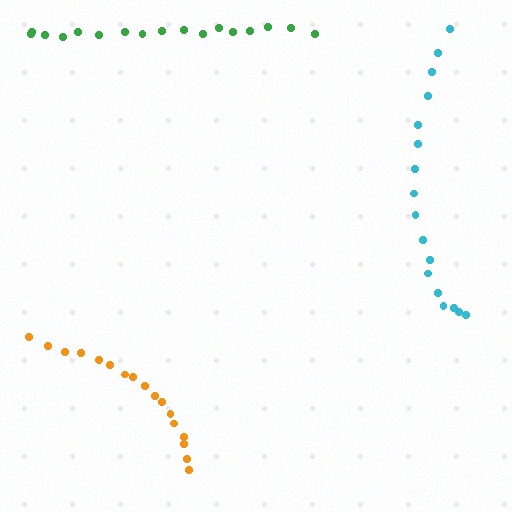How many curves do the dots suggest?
There are 3 distinct paths.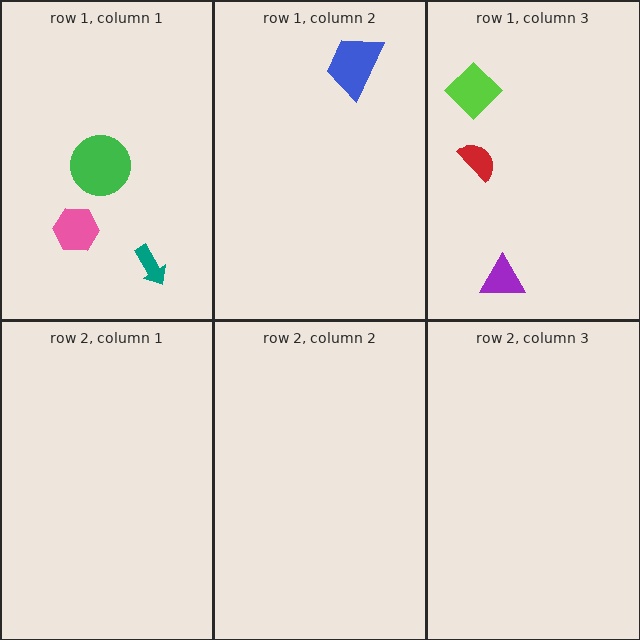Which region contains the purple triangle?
The row 1, column 3 region.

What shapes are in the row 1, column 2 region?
The blue trapezoid.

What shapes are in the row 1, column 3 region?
The lime diamond, the purple triangle, the red semicircle.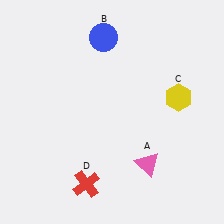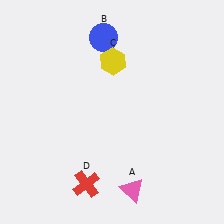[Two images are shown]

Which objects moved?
The objects that moved are: the pink triangle (A), the yellow hexagon (C).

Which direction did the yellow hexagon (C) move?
The yellow hexagon (C) moved left.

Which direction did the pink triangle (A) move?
The pink triangle (A) moved down.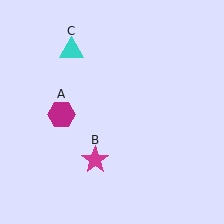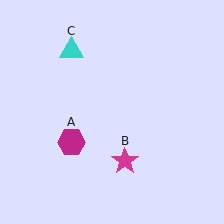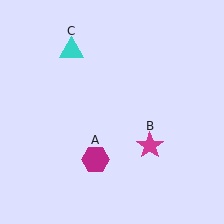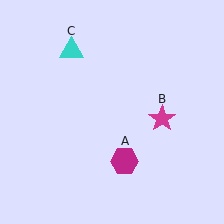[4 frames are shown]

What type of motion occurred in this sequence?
The magenta hexagon (object A), magenta star (object B) rotated counterclockwise around the center of the scene.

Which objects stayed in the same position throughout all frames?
Cyan triangle (object C) remained stationary.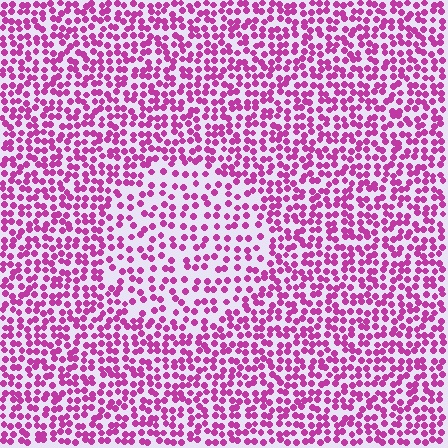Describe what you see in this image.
The image contains small magenta elements arranged at two different densities. A circle-shaped region is visible where the elements are less densely packed than the surrounding area.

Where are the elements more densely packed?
The elements are more densely packed outside the circle boundary.